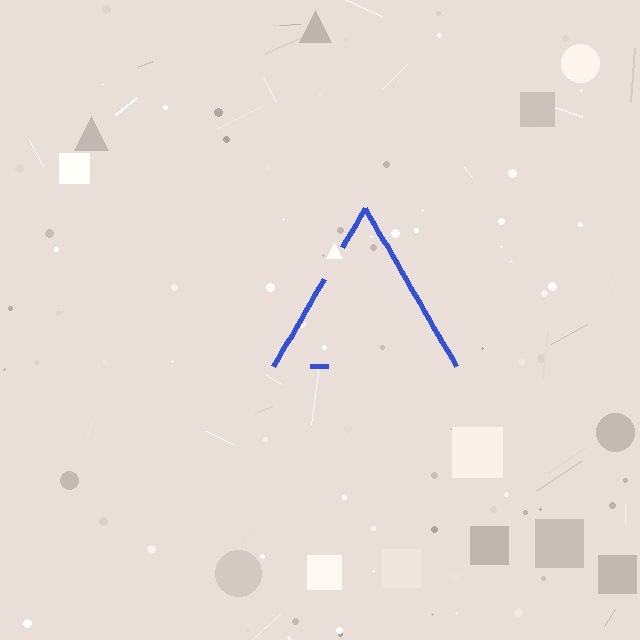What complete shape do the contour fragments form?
The contour fragments form a triangle.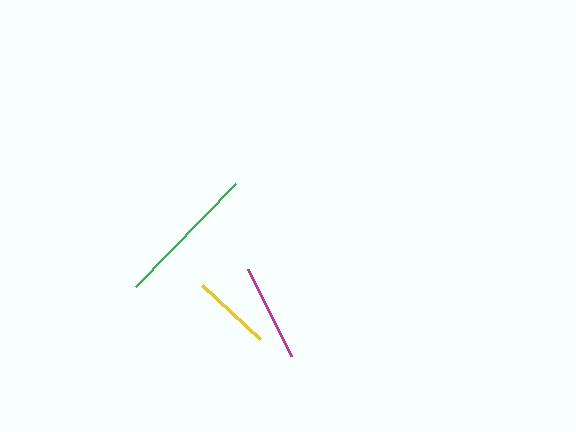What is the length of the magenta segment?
The magenta segment is approximately 98 pixels long.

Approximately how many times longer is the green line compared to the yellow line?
The green line is approximately 1.8 times the length of the yellow line.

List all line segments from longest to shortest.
From longest to shortest: green, magenta, yellow.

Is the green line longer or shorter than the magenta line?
The green line is longer than the magenta line.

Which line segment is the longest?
The green line is the longest at approximately 143 pixels.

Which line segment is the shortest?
The yellow line is the shortest at approximately 79 pixels.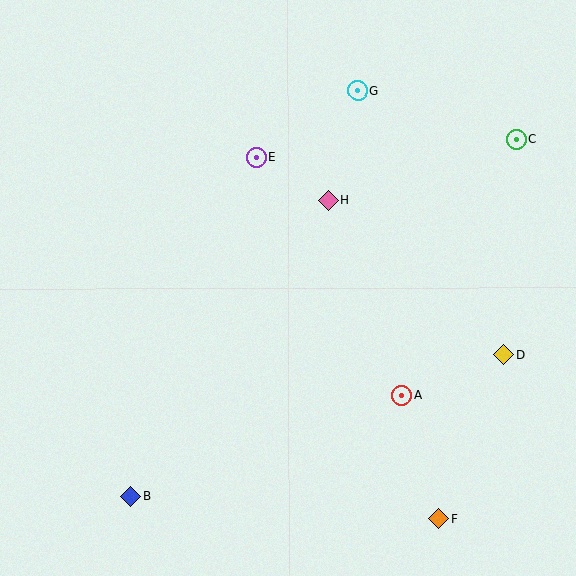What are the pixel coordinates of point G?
Point G is at (358, 90).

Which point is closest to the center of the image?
Point H at (328, 200) is closest to the center.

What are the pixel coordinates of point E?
Point E is at (256, 157).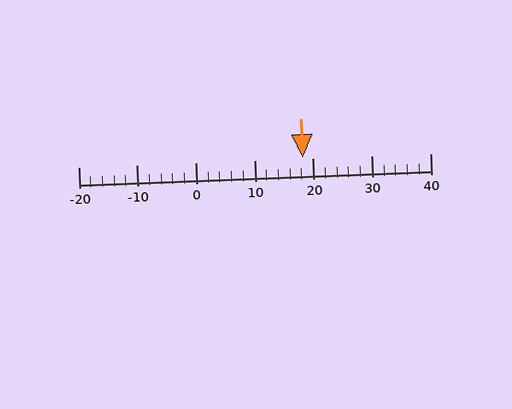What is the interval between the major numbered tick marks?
The major tick marks are spaced 10 units apart.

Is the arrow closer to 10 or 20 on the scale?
The arrow is closer to 20.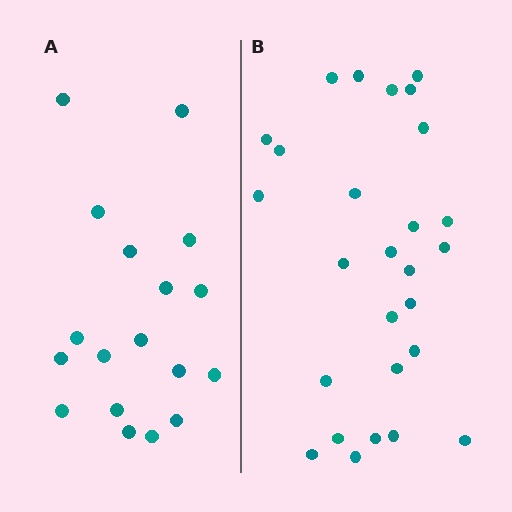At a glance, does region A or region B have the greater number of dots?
Region B (the right region) has more dots.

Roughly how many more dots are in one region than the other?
Region B has roughly 8 or so more dots than region A.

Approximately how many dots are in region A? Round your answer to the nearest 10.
About 20 dots. (The exact count is 18, which rounds to 20.)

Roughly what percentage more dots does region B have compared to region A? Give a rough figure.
About 50% more.